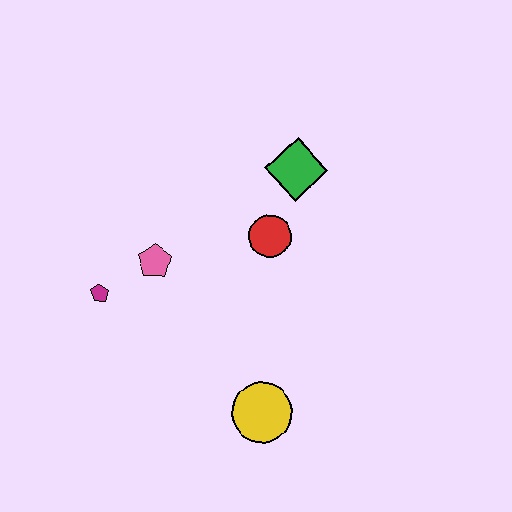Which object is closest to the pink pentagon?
The magenta pentagon is closest to the pink pentagon.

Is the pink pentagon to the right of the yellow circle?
No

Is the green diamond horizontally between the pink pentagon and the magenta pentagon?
No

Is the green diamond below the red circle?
No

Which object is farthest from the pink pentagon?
The yellow circle is farthest from the pink pentagon.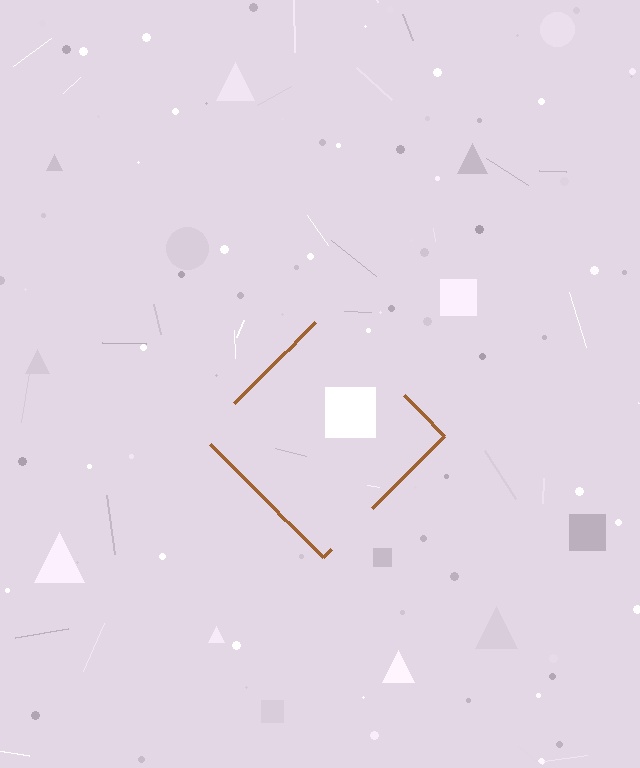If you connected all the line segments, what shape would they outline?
They would outline a diamond.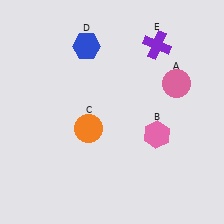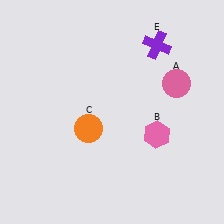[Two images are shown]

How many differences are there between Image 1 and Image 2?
There is 1 difference between the two images.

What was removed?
The blue hexagon (D) was removed in Image 2.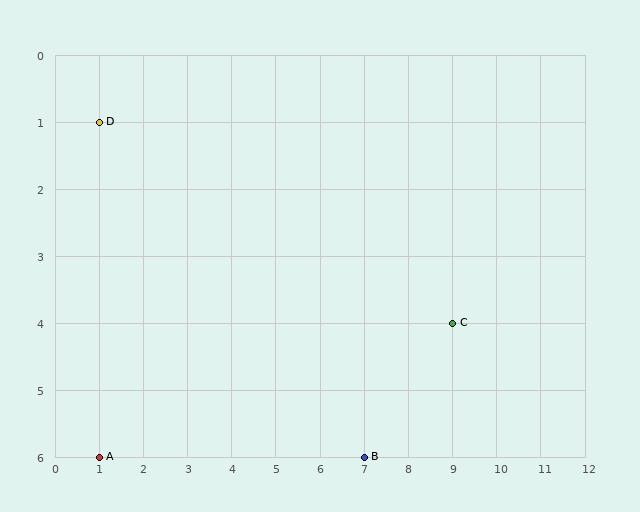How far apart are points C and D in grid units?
Points C and D are 8 columns and 3 rows apart (about 8.5 grid units diagonally).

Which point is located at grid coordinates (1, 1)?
Point D is at (1, 1).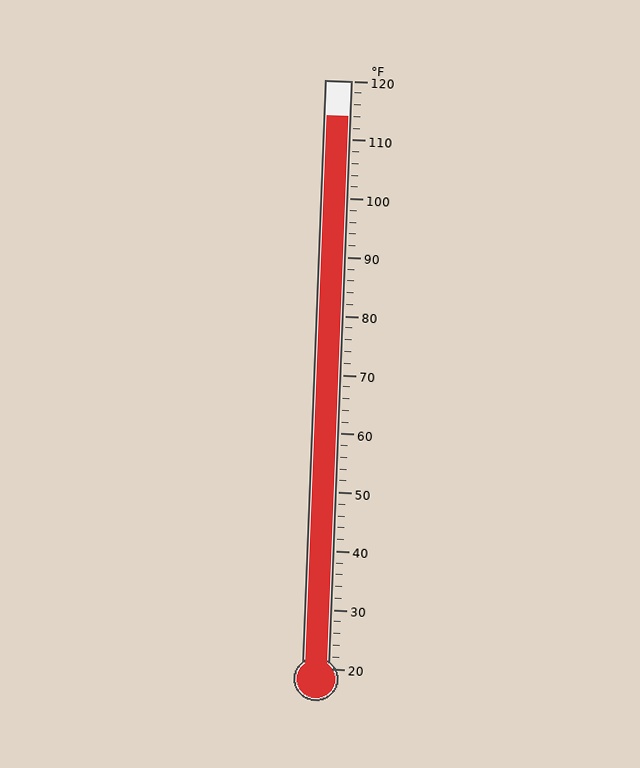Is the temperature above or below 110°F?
The temperature is above 110°F.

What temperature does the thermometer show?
The thermometer shows approximately 114°F.